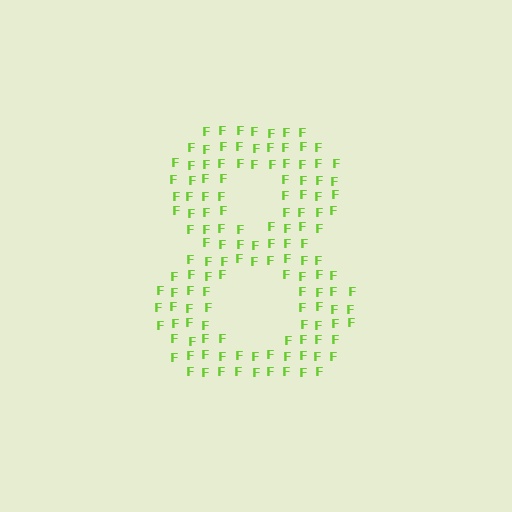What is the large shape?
The large shape is the digit 8.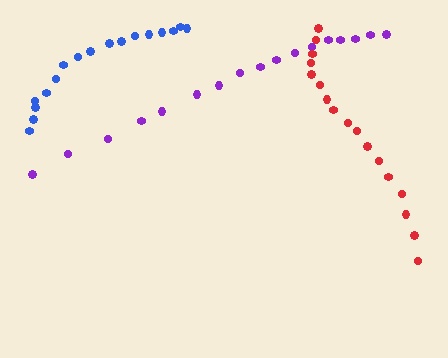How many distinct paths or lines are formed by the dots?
There are 3 distinct paths.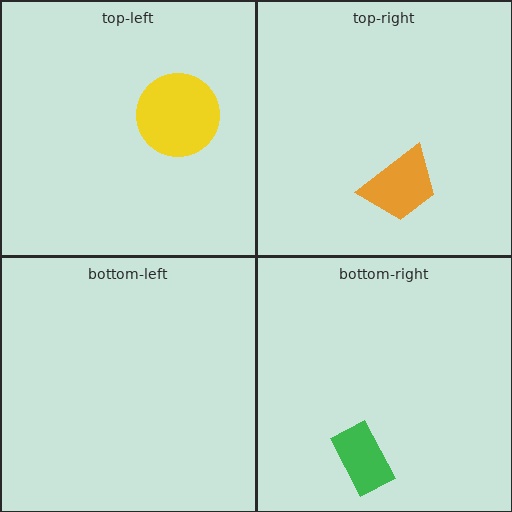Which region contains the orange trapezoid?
The top-right region.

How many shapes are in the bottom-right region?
1.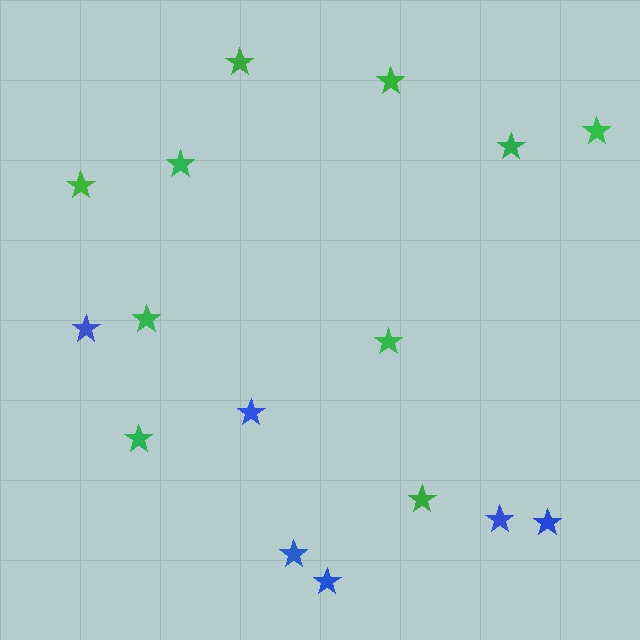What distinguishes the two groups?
There are 2 groups: one group of blue stars (6) and one group of green stars (10).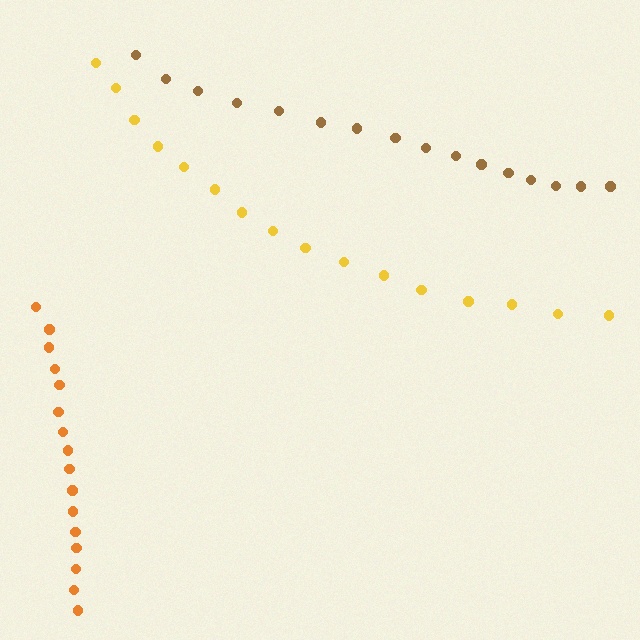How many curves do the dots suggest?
There are 3 distinct paths.